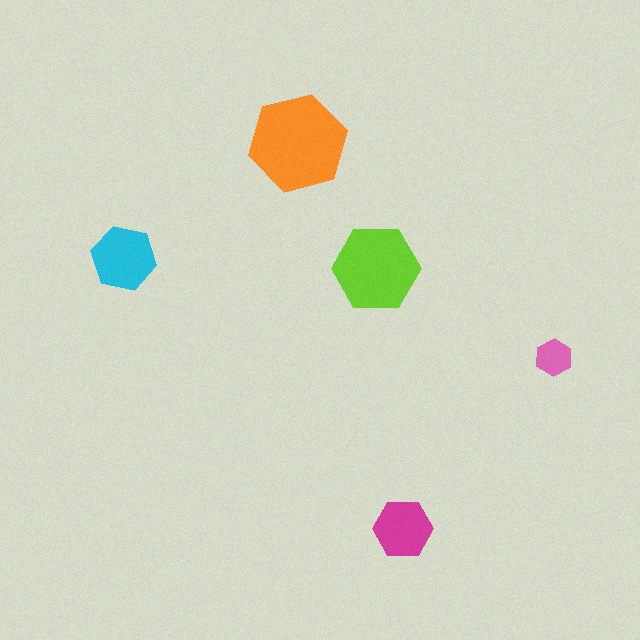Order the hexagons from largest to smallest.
the orange one, the lime one, the cyan one, the magenta one, the pink one.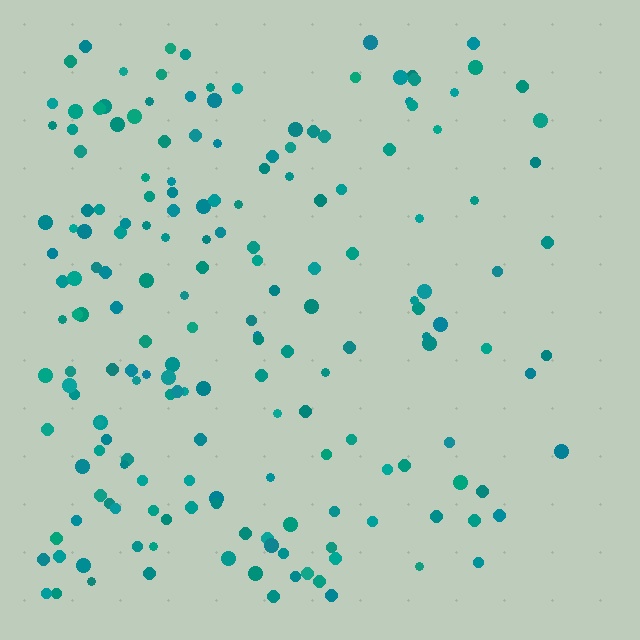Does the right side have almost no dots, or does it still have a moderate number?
Still a moderate number, just noticeably fewer than the left.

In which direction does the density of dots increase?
From right to left, with the left side densest.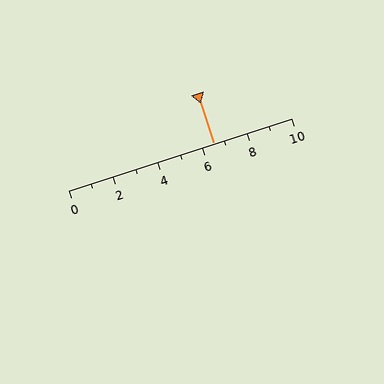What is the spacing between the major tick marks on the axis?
The major ticks are spaced 2 apart.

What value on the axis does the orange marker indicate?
The marker indicates approximately 6.5.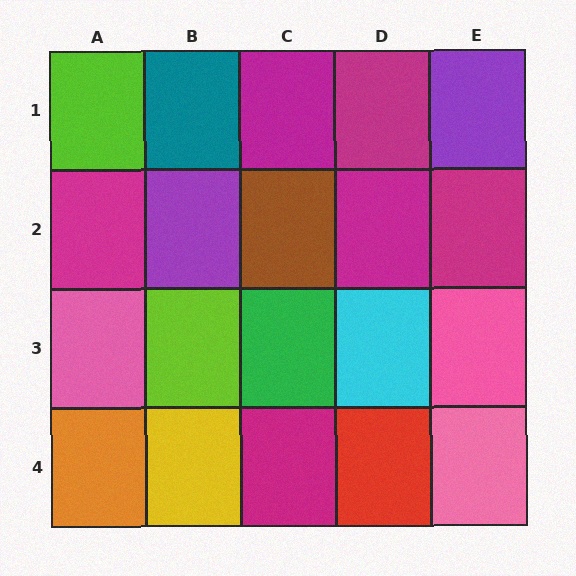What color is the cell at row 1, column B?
Teal.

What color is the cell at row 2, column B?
Purple.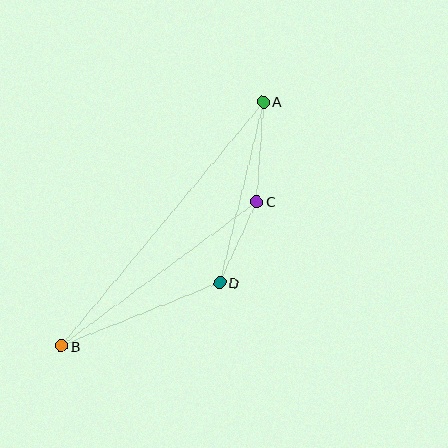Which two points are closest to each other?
Points C and D are closest to each other.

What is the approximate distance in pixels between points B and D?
The distance between B and D is approximately 171 pixels.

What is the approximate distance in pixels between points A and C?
The distance between A and C is approximately 100 pixels.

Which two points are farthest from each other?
Points A and B are farthest from each other.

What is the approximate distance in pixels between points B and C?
The distance between B and C is approximately 243 pixels.